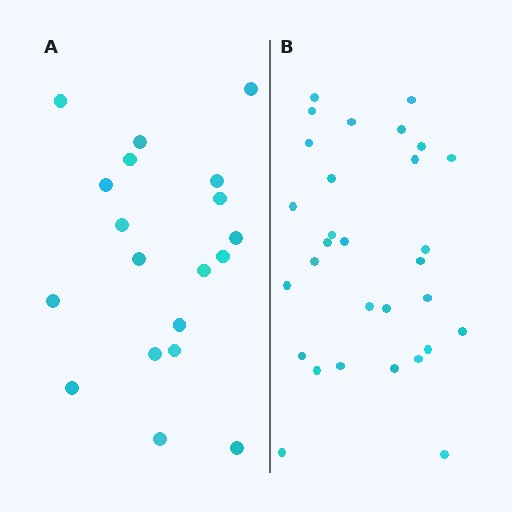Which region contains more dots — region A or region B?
Region B (the right region) has more dots.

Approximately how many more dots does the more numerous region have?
Region B has roughly 12 or so more dots than region A.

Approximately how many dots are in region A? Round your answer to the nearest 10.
About 20 dots. (The exact count is 19, which rounds to 20.)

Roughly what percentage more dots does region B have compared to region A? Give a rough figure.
About 60% more.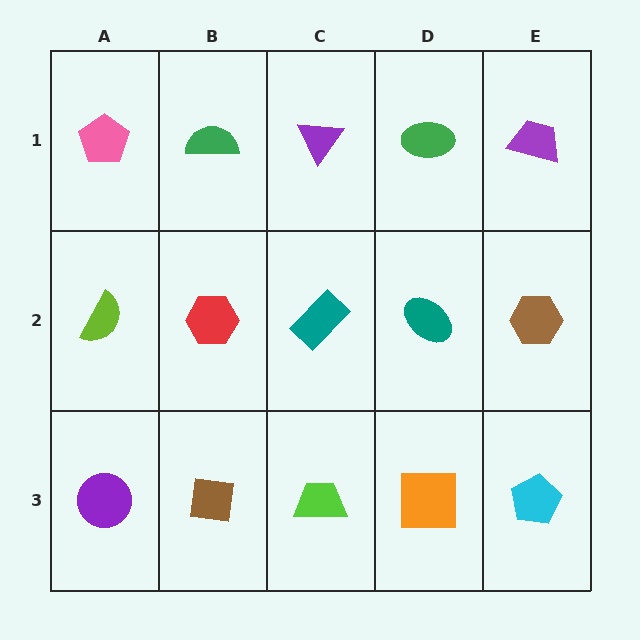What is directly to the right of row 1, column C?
A green ellipse.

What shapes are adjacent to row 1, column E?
A brown hexagon (row 2, column E), a green ellipse (row 1, column D).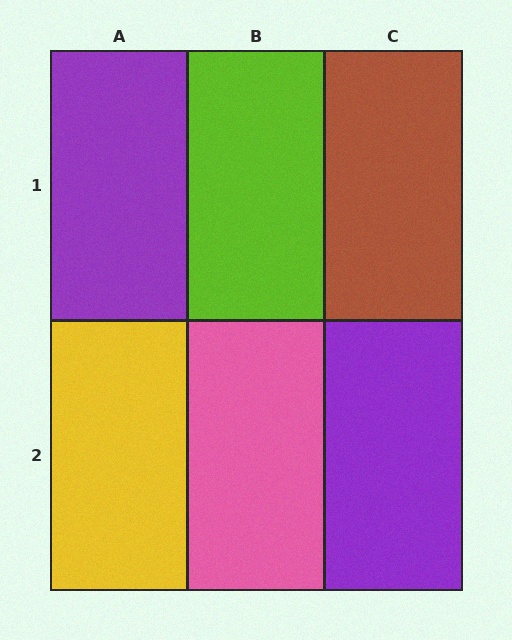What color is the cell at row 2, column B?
Pink.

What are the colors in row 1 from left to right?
Purple, lime, brown.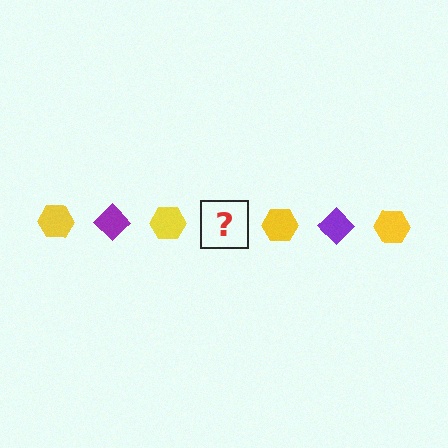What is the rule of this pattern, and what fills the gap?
The rule is that the pattern alternates between yellow hexagon and purple diamond. The gap should be filled with a purple diamond.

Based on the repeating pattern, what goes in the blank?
The blank should be a purple diamond.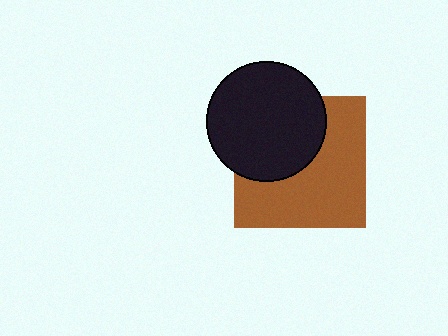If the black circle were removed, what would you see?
You would see the complete brown square.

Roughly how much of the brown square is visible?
About half of it is visible (roughly 59%).